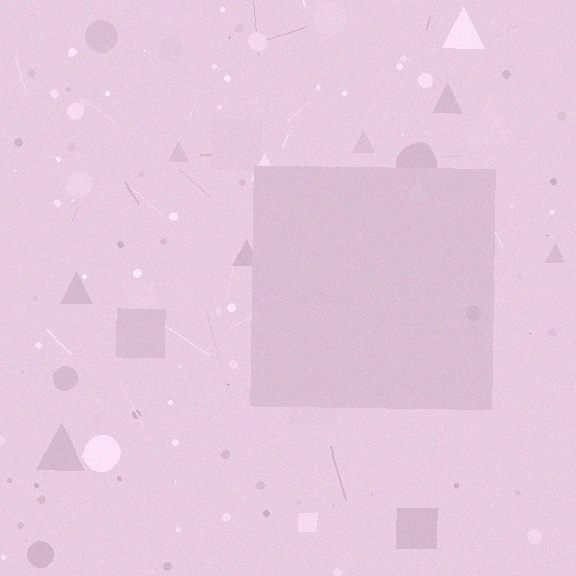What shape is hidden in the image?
A square is hidden in the image.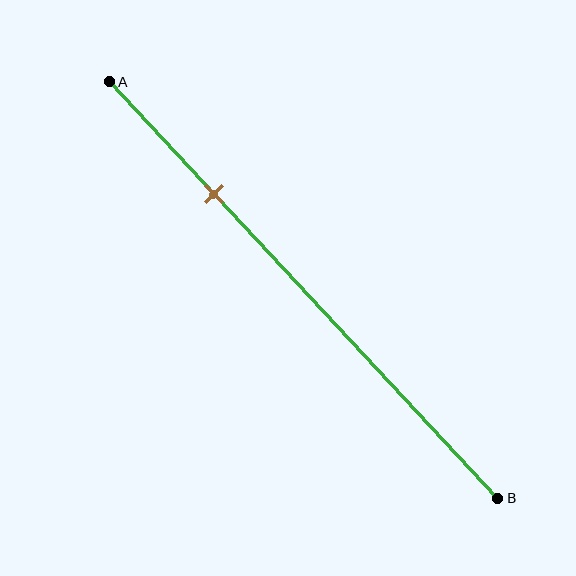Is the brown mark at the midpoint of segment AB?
No, the mark is at about 25% from A, not at the 50% midpoint.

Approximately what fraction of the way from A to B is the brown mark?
The brown mark is approximately 25% of the way from A to B.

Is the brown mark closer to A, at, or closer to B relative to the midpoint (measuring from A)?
The brown mark is closer to point A than the midpoint of segment AB.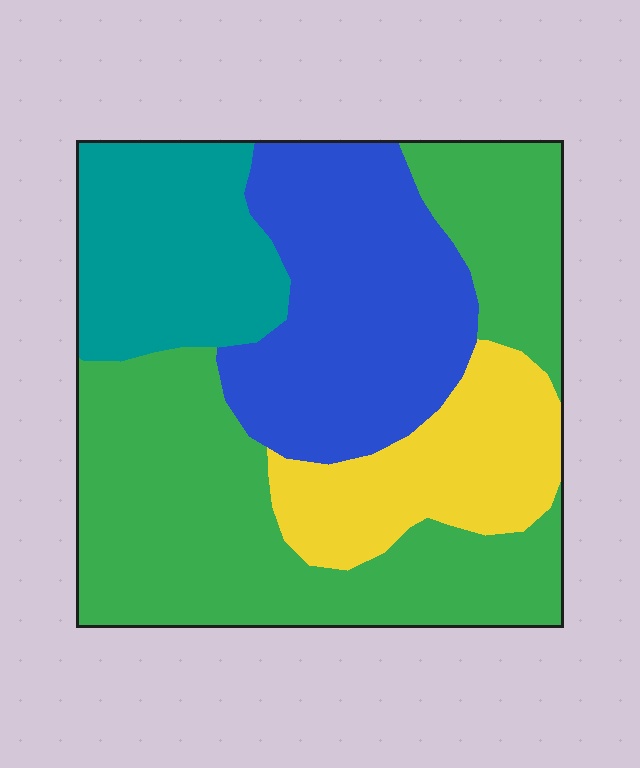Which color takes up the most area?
Green, at roughly 40%.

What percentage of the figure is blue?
Blue covers 25% of the figure.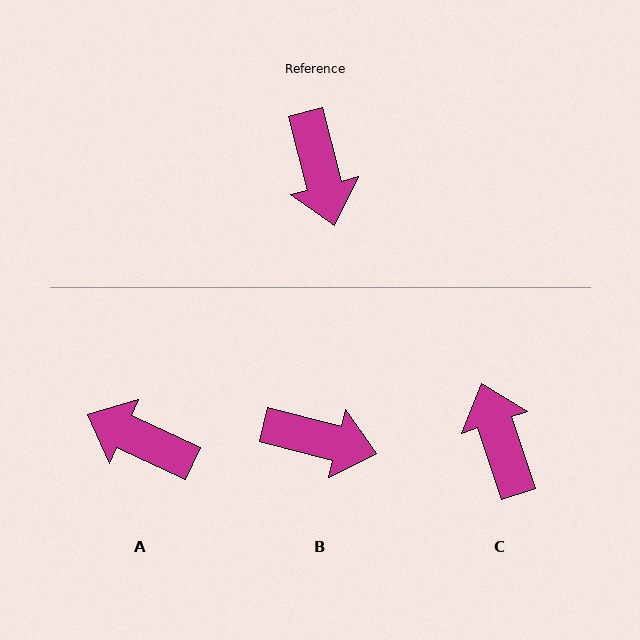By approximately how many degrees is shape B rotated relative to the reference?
Approximately 61 degrees counter-clockwise.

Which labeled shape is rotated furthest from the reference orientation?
C, about 176 degrees away.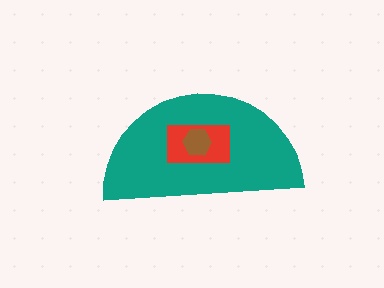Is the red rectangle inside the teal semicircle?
Yes.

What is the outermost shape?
The teal semicircle.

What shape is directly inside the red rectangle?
The brown hexagon.